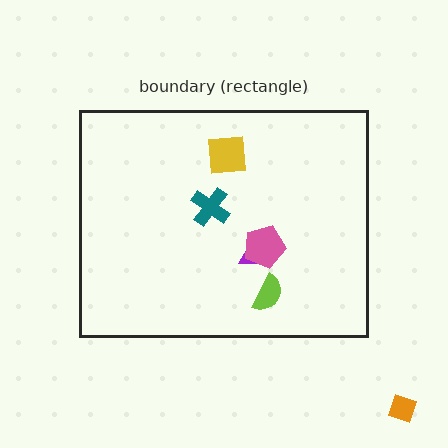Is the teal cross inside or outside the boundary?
Inside.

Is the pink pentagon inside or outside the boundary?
Inside.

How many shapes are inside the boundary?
5 inside, 1 outside.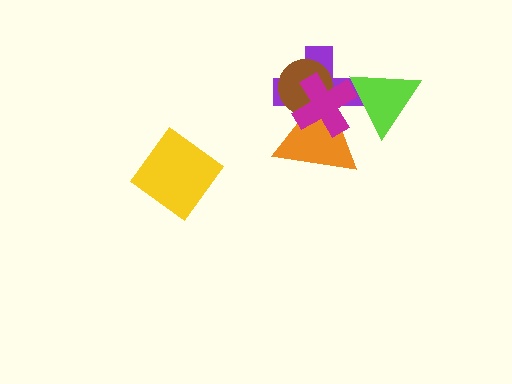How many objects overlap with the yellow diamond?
0 objects overlap with the yellow diamond.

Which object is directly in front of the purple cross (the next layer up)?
The orange triangle is directly in front of the purple cross.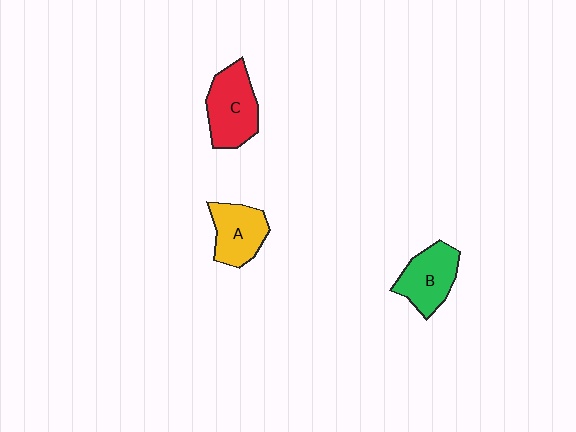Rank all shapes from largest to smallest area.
From largest to smallest: C (red), B (green), A (yellow).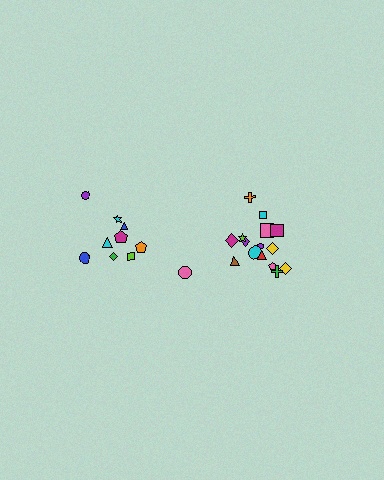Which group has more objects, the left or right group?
The right group.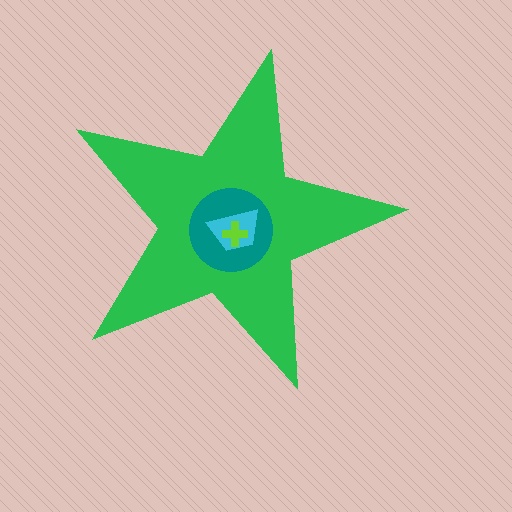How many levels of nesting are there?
4.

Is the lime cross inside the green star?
Yes.